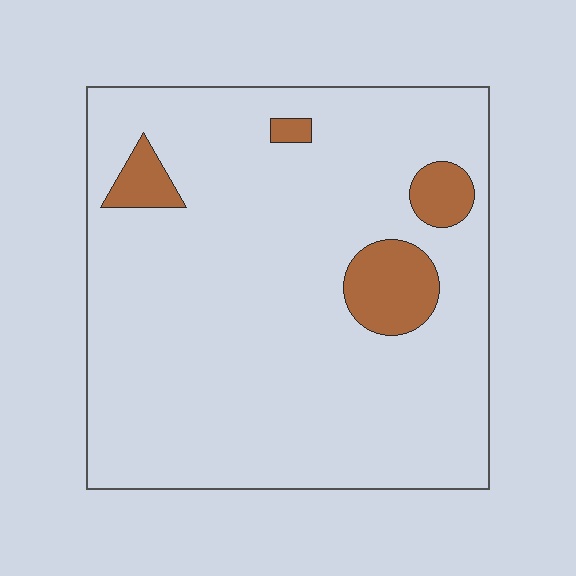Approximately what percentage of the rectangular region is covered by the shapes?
Approximately 10%.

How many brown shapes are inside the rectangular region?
4.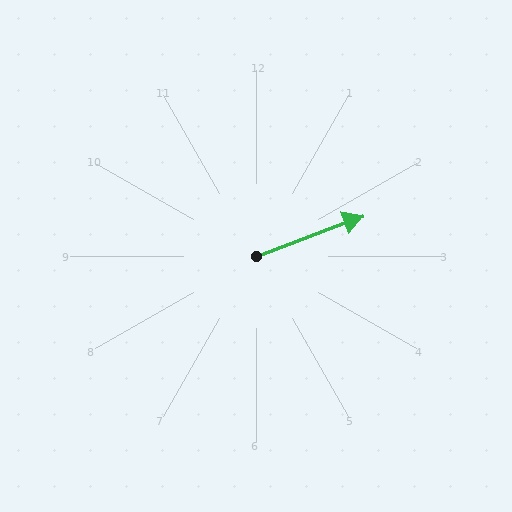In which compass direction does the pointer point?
East.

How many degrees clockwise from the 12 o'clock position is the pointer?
Approximately 69 degrees.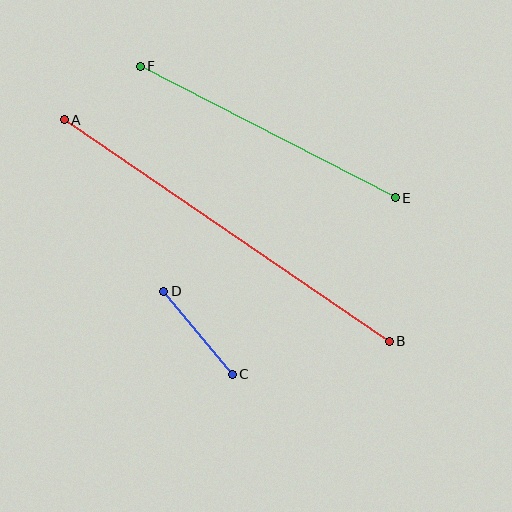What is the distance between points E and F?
The distance is approximately 287 pixels.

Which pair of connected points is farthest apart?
Points A and B are farthest apart.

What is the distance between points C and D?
The distance is approximately 108 pixels.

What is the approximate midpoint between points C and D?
The midpoint is at approximately (198, 333) pixels.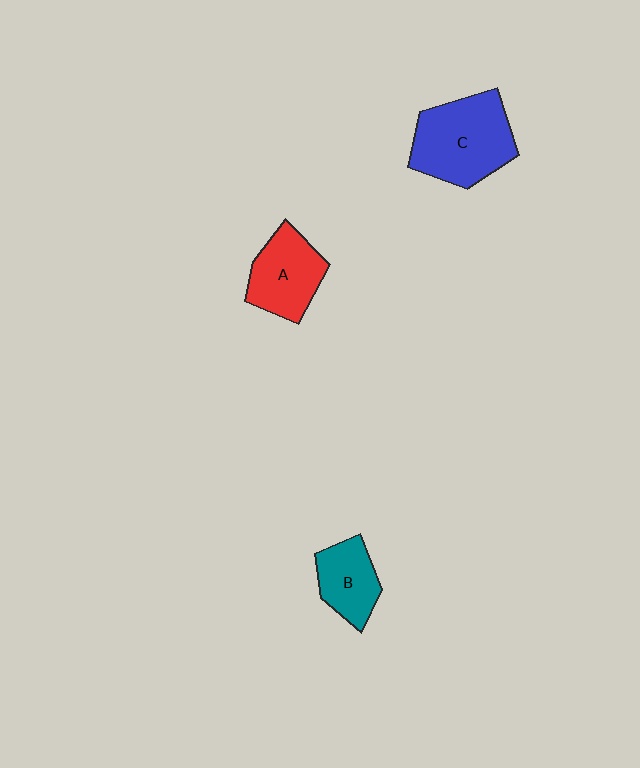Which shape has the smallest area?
Shape B (teal).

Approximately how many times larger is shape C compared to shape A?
Approximately 1.4 times.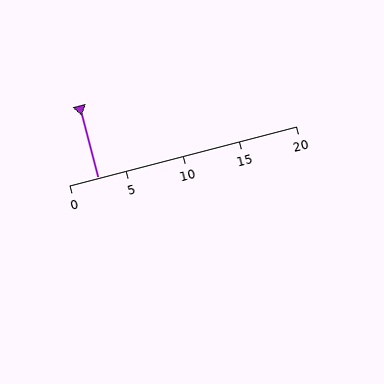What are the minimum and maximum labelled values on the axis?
The axis runs from 0 to 20.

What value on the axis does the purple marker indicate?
The marker indicates approximately 2.5.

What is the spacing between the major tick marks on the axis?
The major ticks are spaced 5 apart.